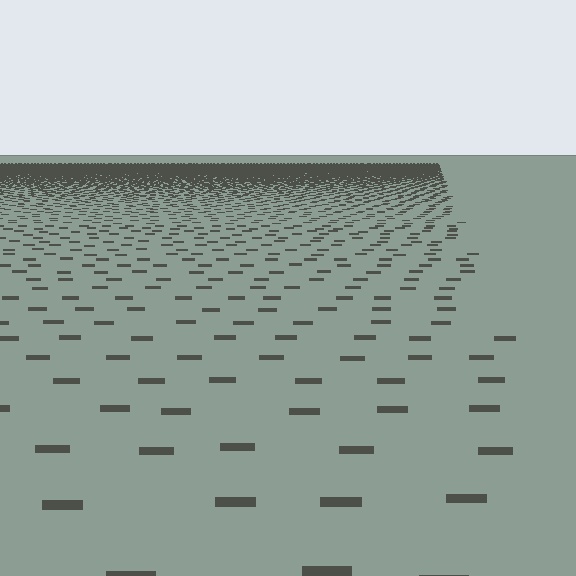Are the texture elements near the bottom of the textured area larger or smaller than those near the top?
Larger. Near the bottom, elements are closer to the viewer and appear at a bigger on-screen size.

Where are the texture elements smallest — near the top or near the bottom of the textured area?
Near the top.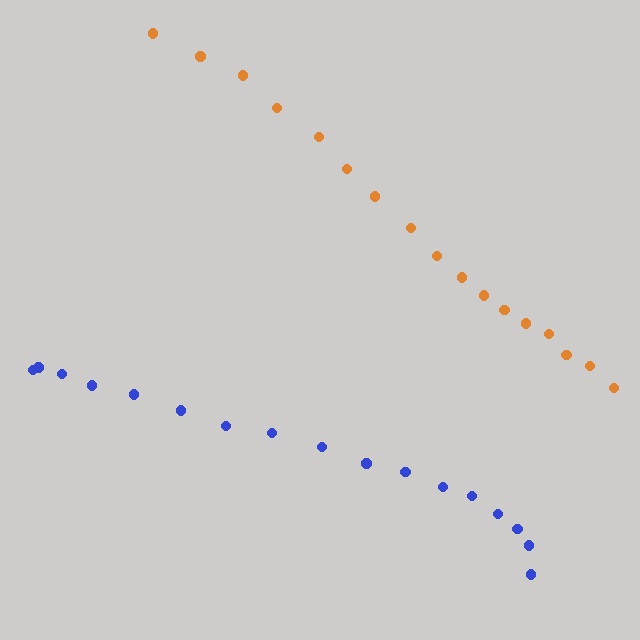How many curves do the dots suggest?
There are 2 distinct paths.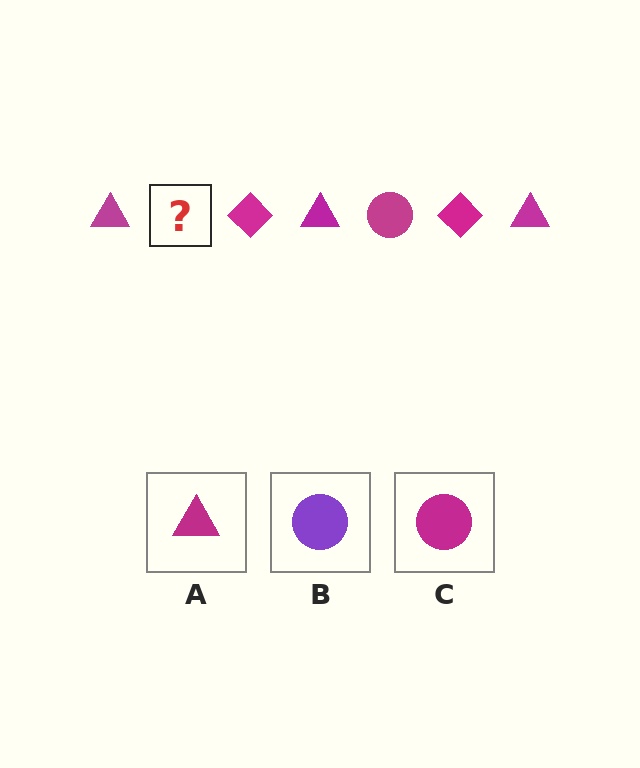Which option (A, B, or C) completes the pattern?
C.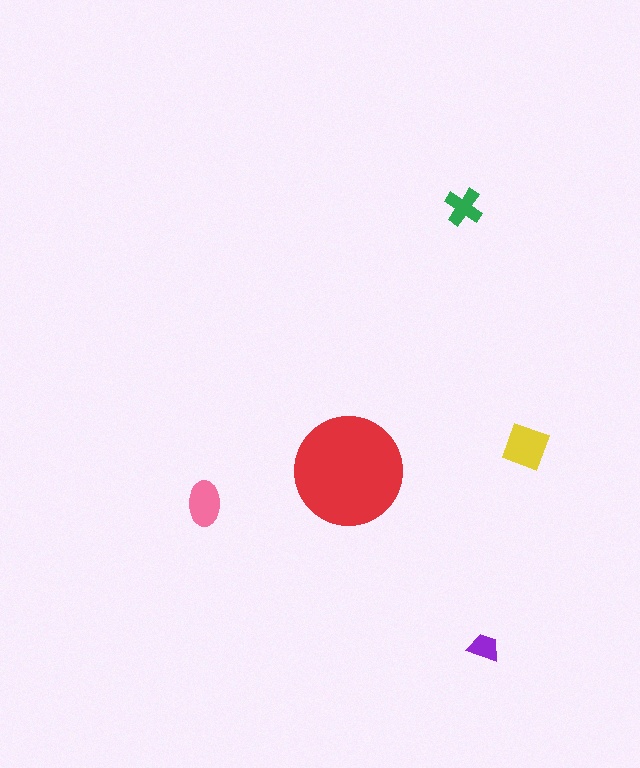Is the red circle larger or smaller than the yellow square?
Larger.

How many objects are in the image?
There are 5 objects in the image.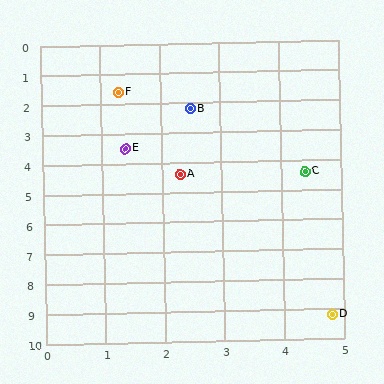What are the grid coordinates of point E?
Point E is at approximately (1.4, 3.5).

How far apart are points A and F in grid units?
Points A and F are about 3.0 grid units apart.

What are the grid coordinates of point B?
Point B is at approximately (2.5, 2.2).